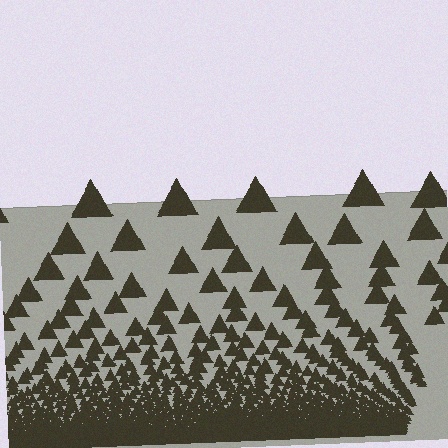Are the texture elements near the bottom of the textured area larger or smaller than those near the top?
Smaller. The gradient is inverted — elements near the bottom are smaller and denser.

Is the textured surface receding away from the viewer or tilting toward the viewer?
The surface appears to tilt toward the viewer. Texture elements get larger and sparser toward the top.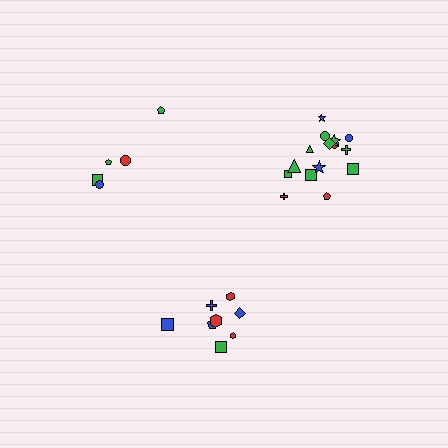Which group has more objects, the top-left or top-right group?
The top-right group.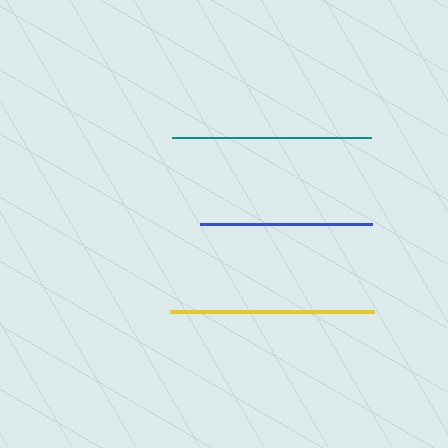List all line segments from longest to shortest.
From longest to shortest: yellow, teal, blue.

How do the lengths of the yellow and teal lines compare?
The yellow and teal lines are approximately the same length.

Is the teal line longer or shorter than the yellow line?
The yellow line is longer than the teal line.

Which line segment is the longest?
The yellow line is the longest at approximately 204 pixels.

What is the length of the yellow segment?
The yellow segment is approximately 204 pixels long.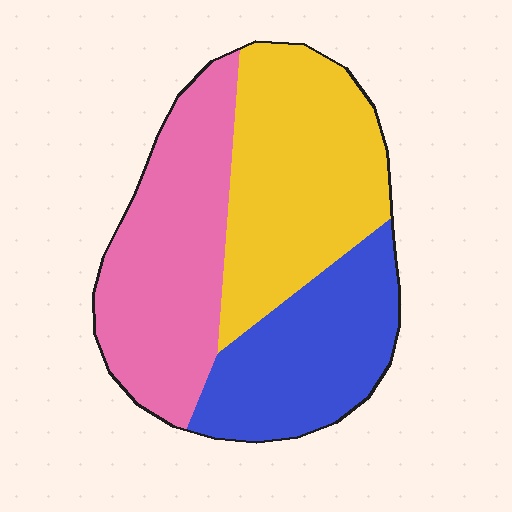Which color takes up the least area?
Blue, at roughly 30%.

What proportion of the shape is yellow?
Yellow takes up about three eighths (3/8) of the shape.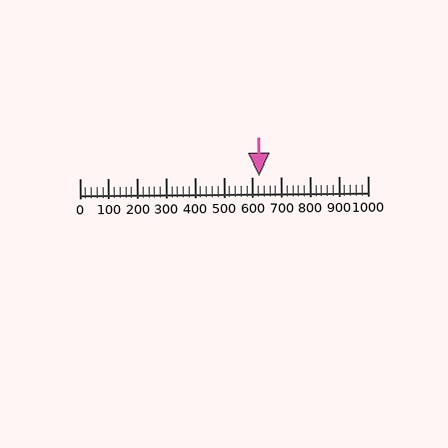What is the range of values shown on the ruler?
The ruler shows values from 0 to 1000.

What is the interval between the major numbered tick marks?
The major tick marks are spaced 100 units apart.